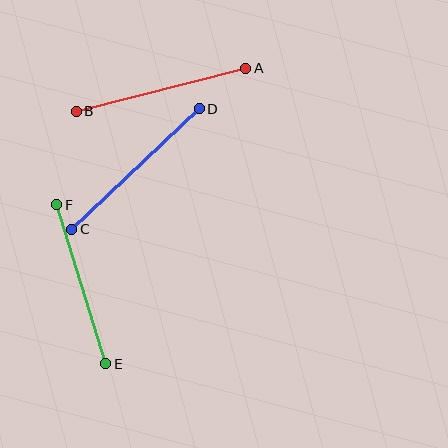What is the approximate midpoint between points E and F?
The midpoint is at approximately (81, 284) pixels.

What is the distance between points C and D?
The distance is approximately 176 pixels.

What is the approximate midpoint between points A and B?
The midpoint is at approximately (161, 90) pixels.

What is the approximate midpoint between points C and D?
The midpoint is at approximately (135, 169) pixels.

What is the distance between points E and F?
The distance is approximately 167 pixels.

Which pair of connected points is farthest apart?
Points C and D are farthest apart.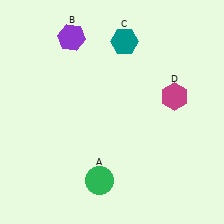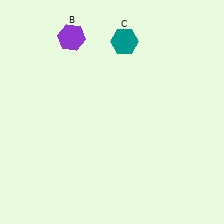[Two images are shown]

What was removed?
The green circle (A), the magenta hexagon (D) were removed in Image 2.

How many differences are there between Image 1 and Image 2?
There are 2 differences between the two images.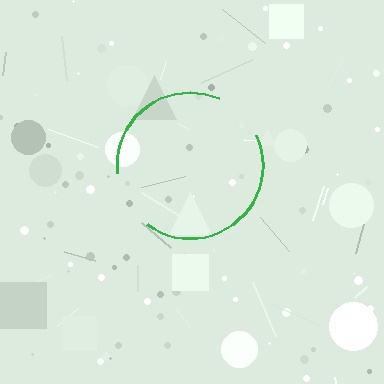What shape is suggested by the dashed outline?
The dashed outline suggests a circle.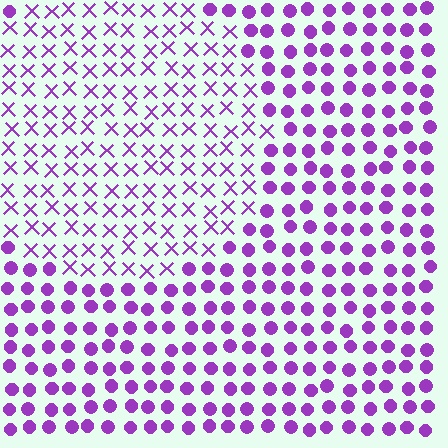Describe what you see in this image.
The image is filled with small purple elements arranged in a uniform grid. A circle-shaped region contains X marks, while the surrounding area contains circles. The boundary is defined purely by the change in element shape.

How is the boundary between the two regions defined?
The boundary is defined by a change in element shape: X marks inside vs. circles outside. All elements share the same color and spacing.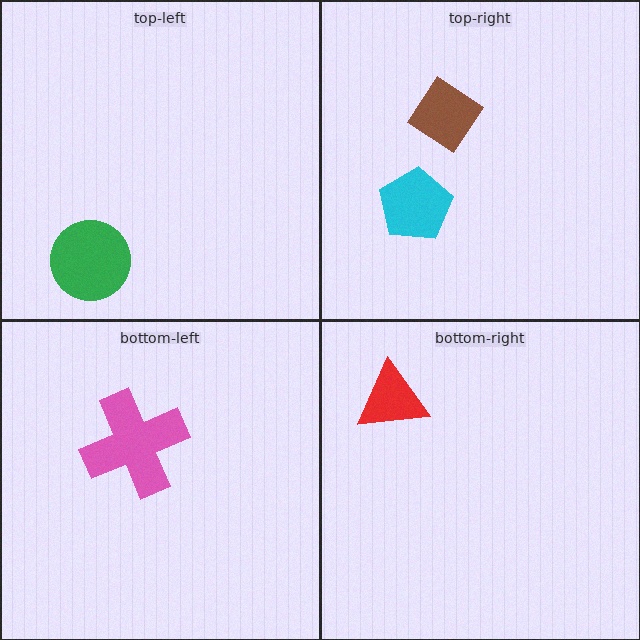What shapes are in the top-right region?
The cyan pentagon, the brown diamond.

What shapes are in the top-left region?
The green circle.